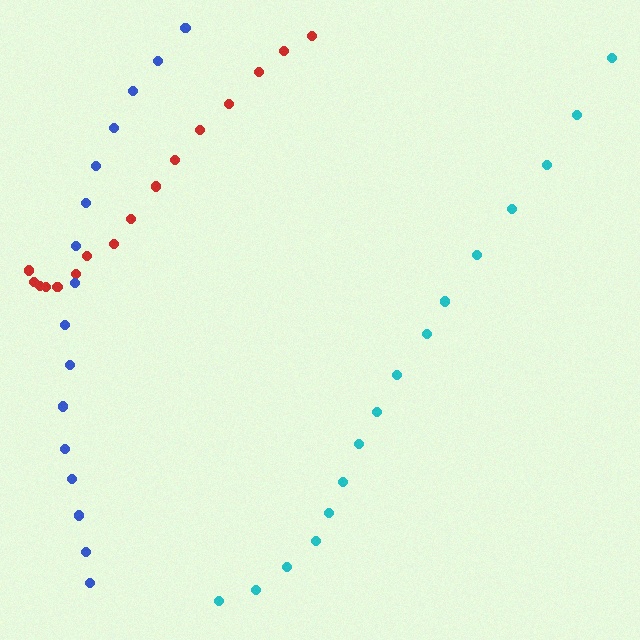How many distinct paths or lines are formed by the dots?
There are 3 distinct paths.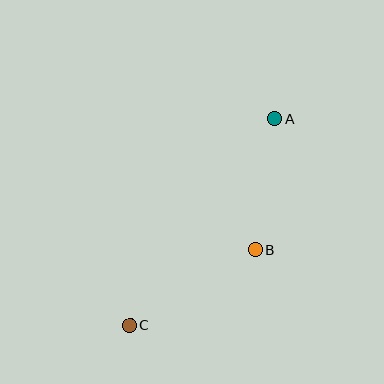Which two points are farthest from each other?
Points A and C are farthest from each other.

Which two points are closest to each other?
Points A and B are closest to each other.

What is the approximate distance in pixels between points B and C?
The distance between B and C is approximately 147 pixels.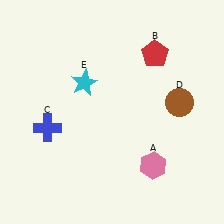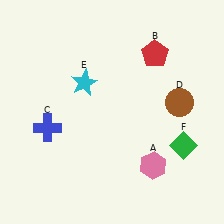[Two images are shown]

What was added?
A green diamond (F) was added in Image 2.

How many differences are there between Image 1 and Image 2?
There is 1 difference between the two images.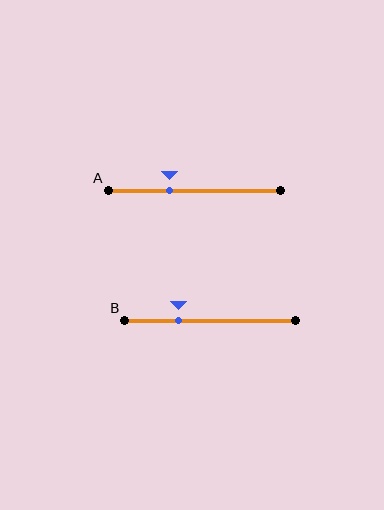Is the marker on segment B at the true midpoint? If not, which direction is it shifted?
No, the marker on segment B is shifted to the left by about 19% of the segment length.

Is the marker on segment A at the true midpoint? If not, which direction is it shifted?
No, the marker on segment A is shifted to the left by about 14% of the segment length.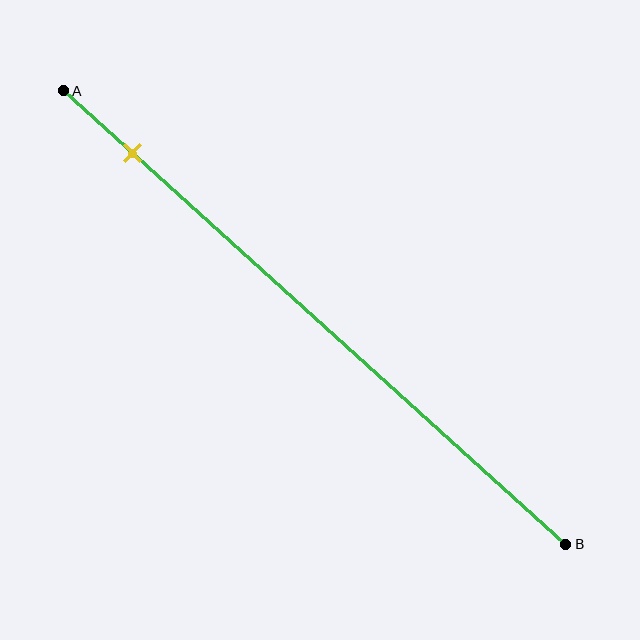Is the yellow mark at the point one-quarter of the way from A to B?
No, the mark is at about 15% from A, not at the 25% one-quarter point.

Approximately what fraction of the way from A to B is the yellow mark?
The yellow mark is approximately 15% of the way from A to B.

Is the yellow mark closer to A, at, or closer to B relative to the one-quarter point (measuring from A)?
The yellow mark is closer to point A than the one-quarter point of segment AB.